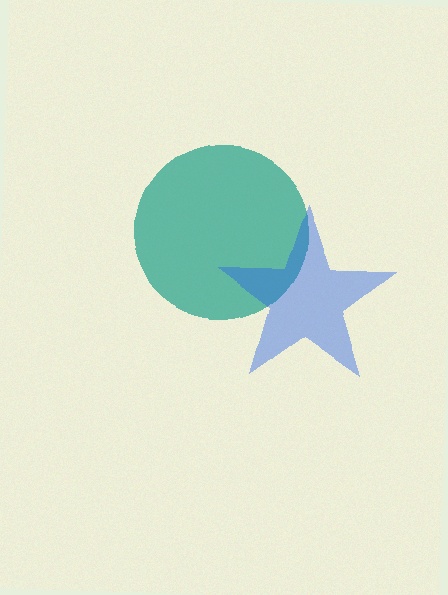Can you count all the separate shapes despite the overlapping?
Yes, there are 2 separate shapes.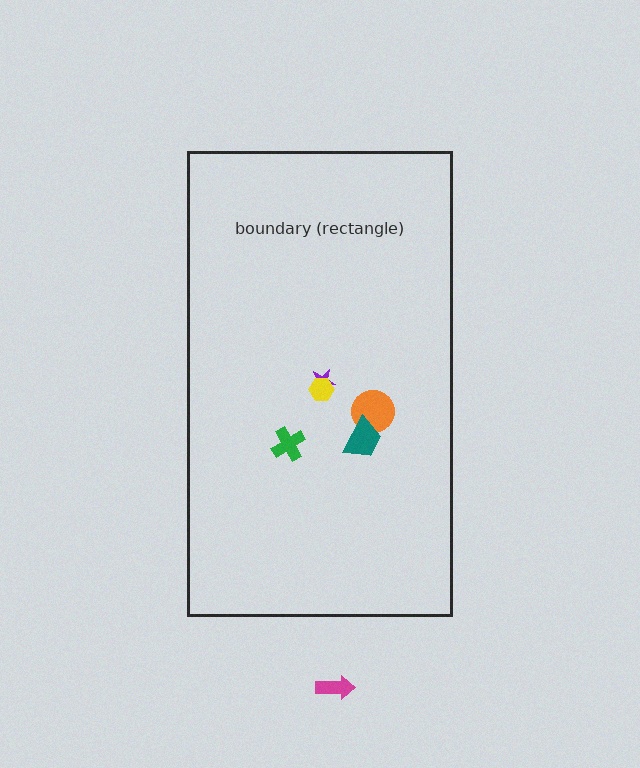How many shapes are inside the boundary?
5 inside, 1 outside.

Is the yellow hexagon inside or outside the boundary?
Inside.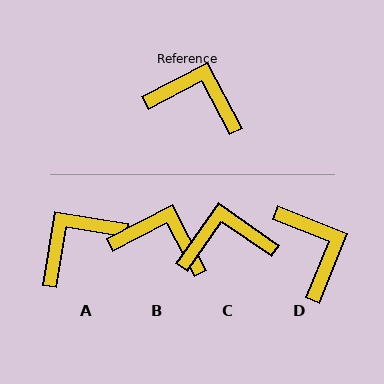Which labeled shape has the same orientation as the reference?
B.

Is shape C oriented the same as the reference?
No, it is off by about 28 degrees.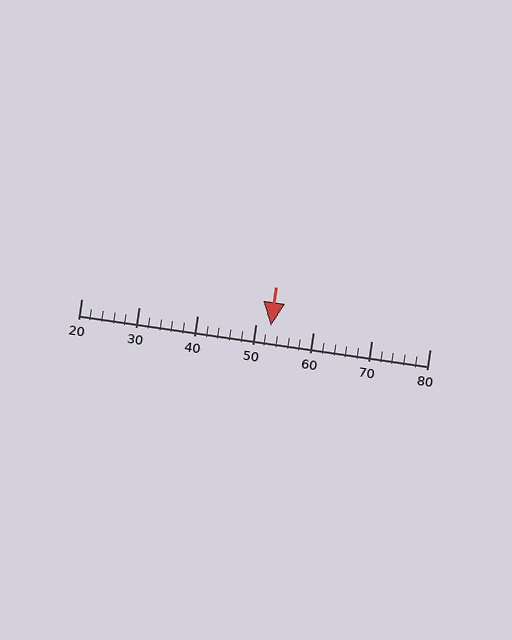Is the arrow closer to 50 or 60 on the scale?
The arrow is closer to 50.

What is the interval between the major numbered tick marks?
The major tick marks are spaced 10 units apart.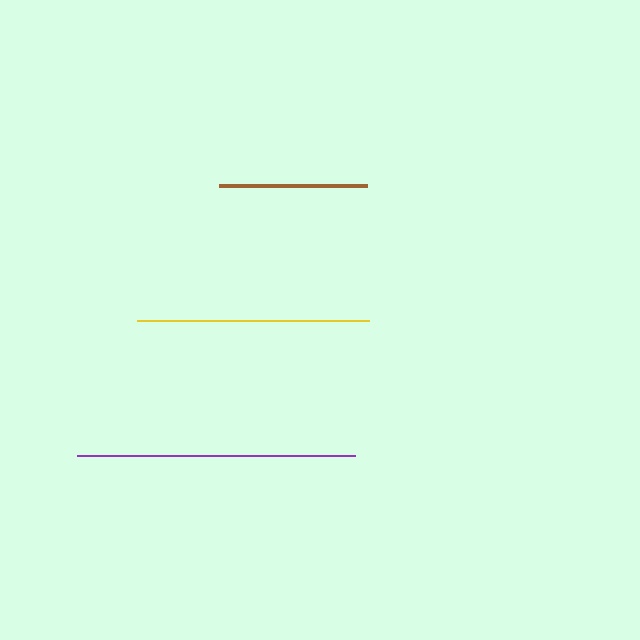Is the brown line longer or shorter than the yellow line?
The yellow line is longer than the brown line.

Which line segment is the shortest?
The brown line is the shortest at approximately 148 pixels.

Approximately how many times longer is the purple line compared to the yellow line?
The purple line is approximately 1.2 times the length of the yellow line.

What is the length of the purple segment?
The purple segment is approximately 279 pixels long.